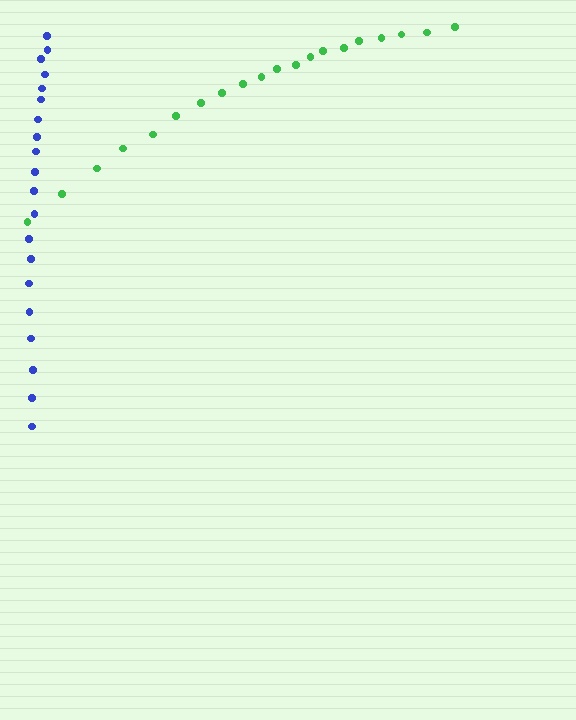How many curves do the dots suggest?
There are 2 distinct paths.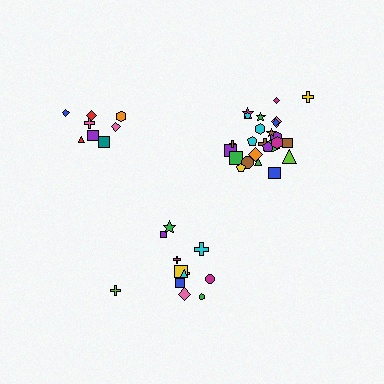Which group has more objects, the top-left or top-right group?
The top-right group.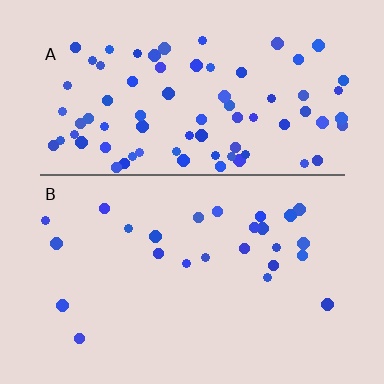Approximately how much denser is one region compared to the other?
Approximately 3.2× — region A over region B.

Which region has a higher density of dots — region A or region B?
A (the top).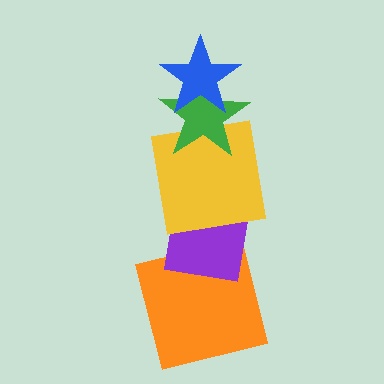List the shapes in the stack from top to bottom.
From top to bottom: the blue star, the green star, the yellow square, the purple square, the orange square.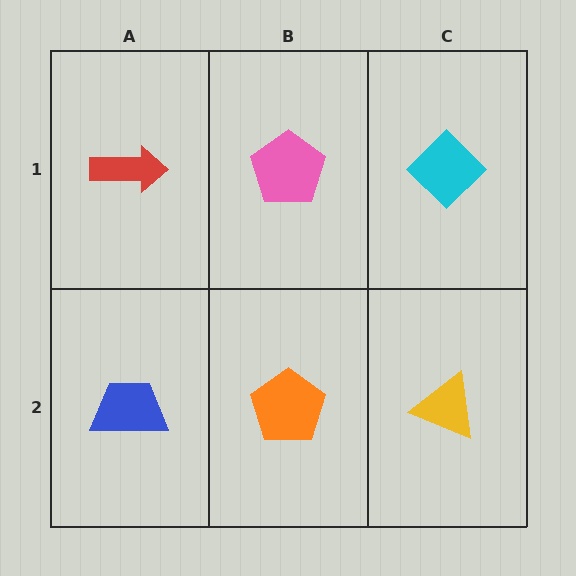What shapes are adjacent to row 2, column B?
A pink pentagon (row 1, column B), a blue trapezoid (row 2, column A), a yellow triangle (row 2, column C).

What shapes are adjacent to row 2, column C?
A cyan diamond (row 1, column C), an orange pentagon (row 2, column B).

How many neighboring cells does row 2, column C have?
2.